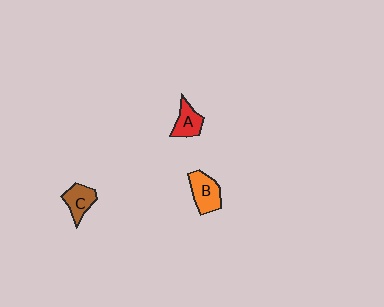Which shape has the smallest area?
Shape A (red).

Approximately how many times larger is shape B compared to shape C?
Approximately 1.2 times.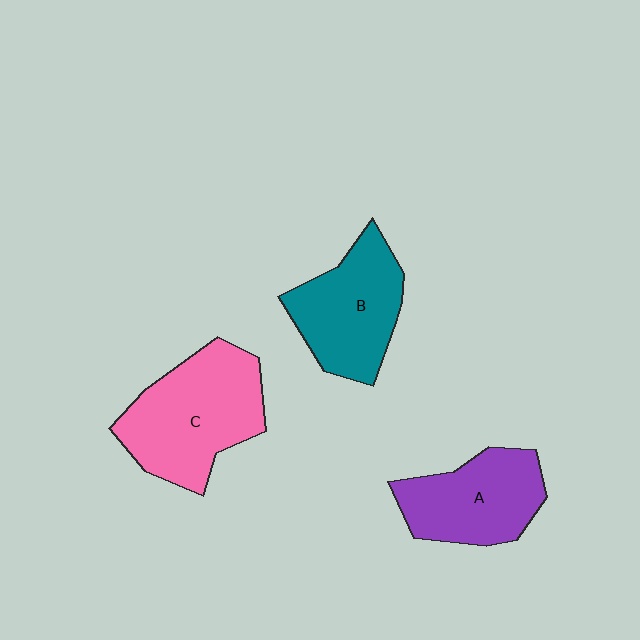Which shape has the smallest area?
Shape A (purple).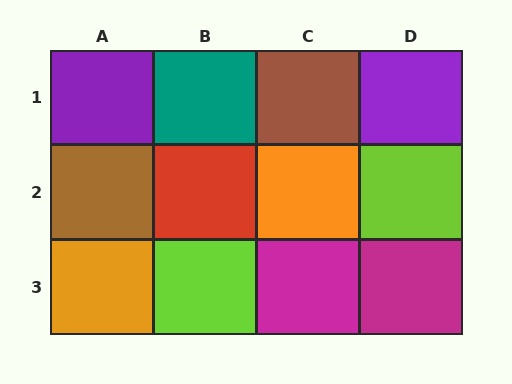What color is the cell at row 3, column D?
Magenta.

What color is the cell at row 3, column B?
Lime.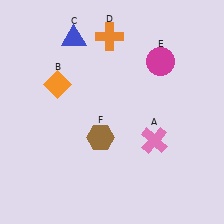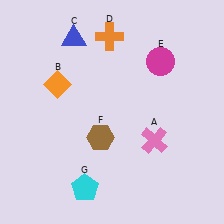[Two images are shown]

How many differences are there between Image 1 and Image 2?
There is 1 difference between the two images.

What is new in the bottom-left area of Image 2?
A cyan pentagon (G) was added in the bottom-left area of Image 2.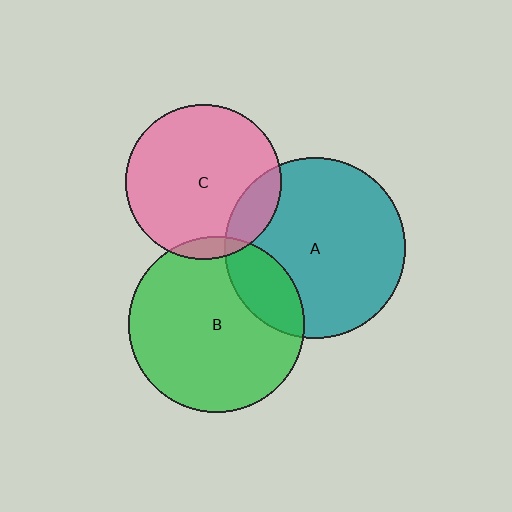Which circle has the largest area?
Circle A (teal).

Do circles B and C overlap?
Yes.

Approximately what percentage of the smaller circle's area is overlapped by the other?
Approximately 5%.